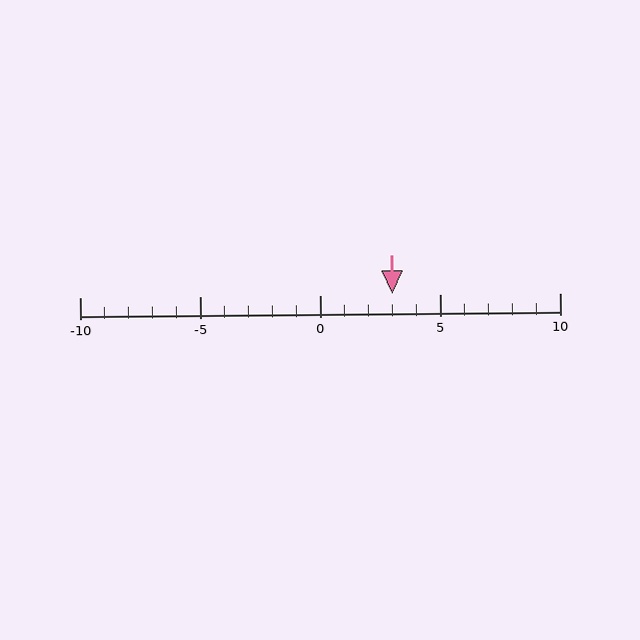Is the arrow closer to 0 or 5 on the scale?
The arrow is closer to 5.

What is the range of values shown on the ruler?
The ruler shows values from -10 to 10.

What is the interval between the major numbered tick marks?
The major tick marks are spaced 5 units apart.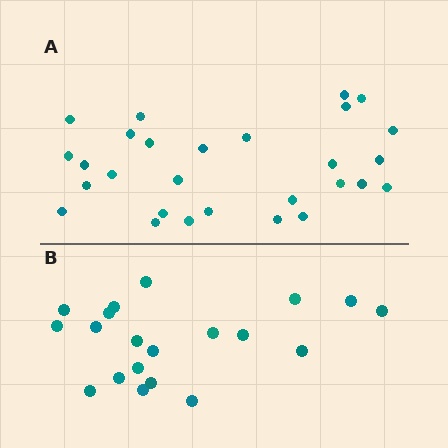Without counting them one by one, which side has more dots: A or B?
Region A (the top region) has more dots.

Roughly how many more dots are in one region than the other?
Region A has roughly 8 or so more dots than region B.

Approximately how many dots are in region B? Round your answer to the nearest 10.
About 20 dots.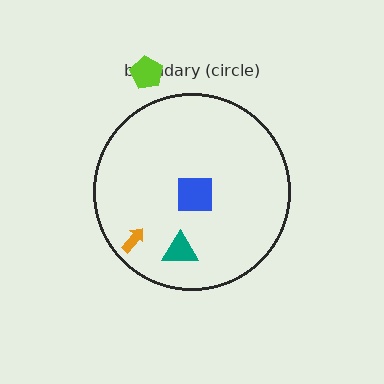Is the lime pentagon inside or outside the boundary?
Outside.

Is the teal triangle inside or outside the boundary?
Inside.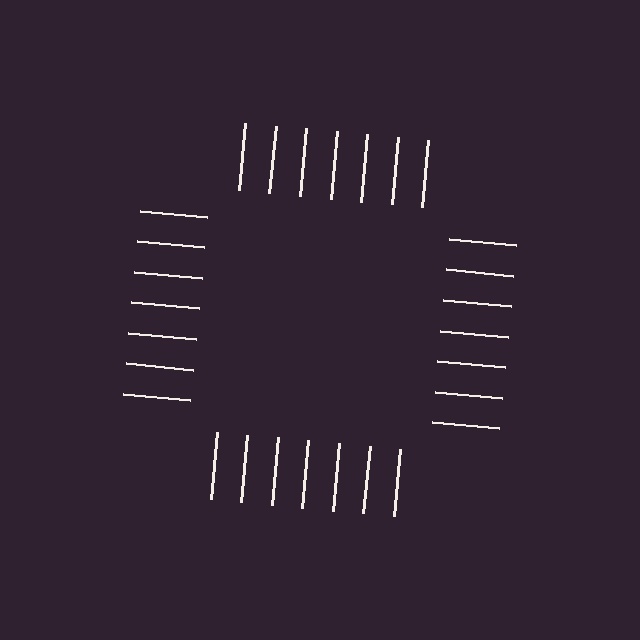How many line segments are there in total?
28 — 7 along each of the 4 edges.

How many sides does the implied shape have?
4 sides — the line-ends trace a square.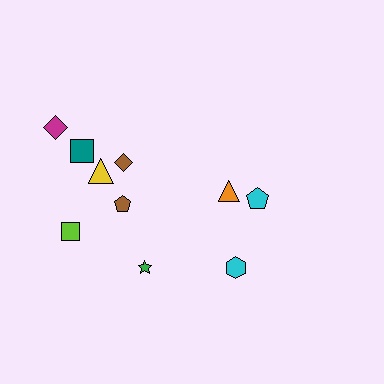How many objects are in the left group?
There are 7 objects.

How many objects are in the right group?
There are 3 objects.